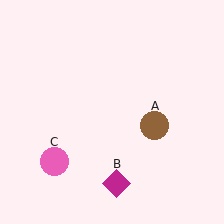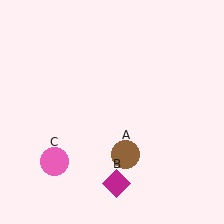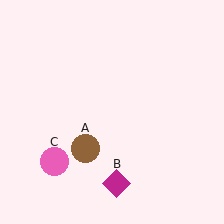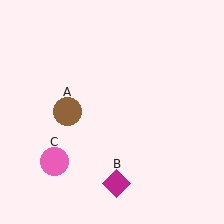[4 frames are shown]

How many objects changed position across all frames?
1 object changed position: brown circle (object A).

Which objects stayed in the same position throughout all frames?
Magenta diamond (object B) and pink circle (object C) remained stationary.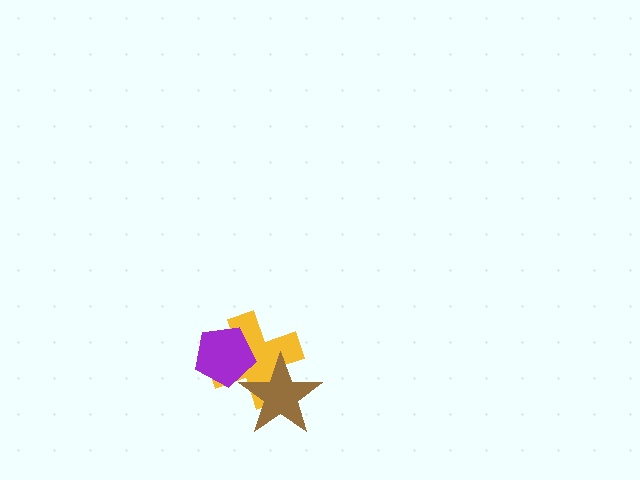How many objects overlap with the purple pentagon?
1 object overlaps with the purple pentagon.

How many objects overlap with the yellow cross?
2 objects overlap with the yellow cross.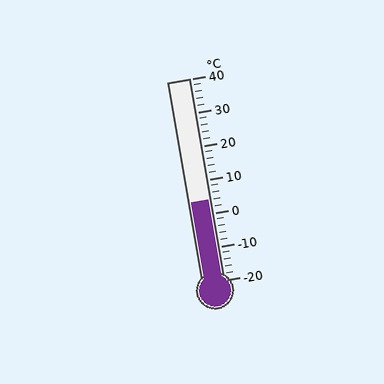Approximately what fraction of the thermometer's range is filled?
The thermometer is filled to approximately 40% of its range.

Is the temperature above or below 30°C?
The temperature is below 30°C.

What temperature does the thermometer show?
The thermometer shows approximately 4°C.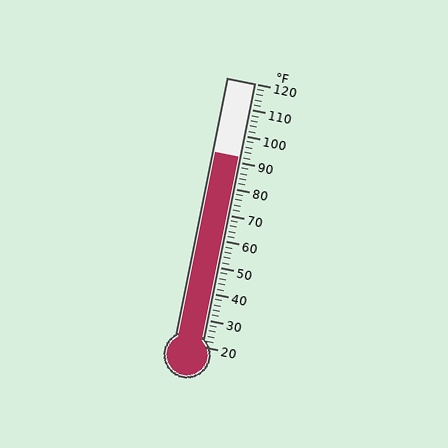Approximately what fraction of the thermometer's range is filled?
The thermometer is filled to approximately 70% of its range.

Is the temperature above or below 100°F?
The temperature is below 100°F.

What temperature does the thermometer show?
The thermometer shows approximately 92°F.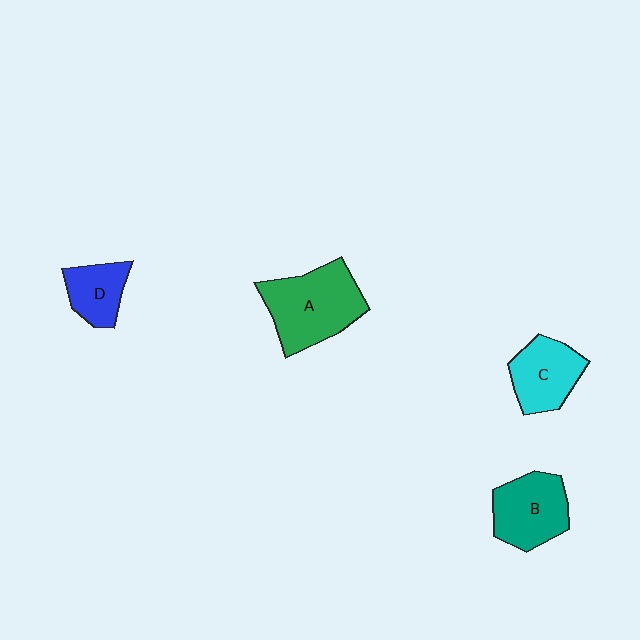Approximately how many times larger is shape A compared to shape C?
Approximately 1.5 times.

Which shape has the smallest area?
Shape D (blue).